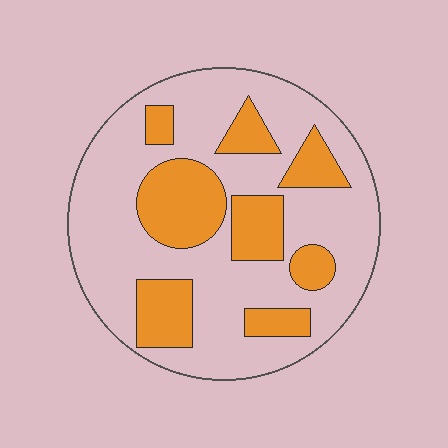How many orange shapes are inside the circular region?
8.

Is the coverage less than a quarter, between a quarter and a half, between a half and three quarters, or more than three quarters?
Between a quarter and a half.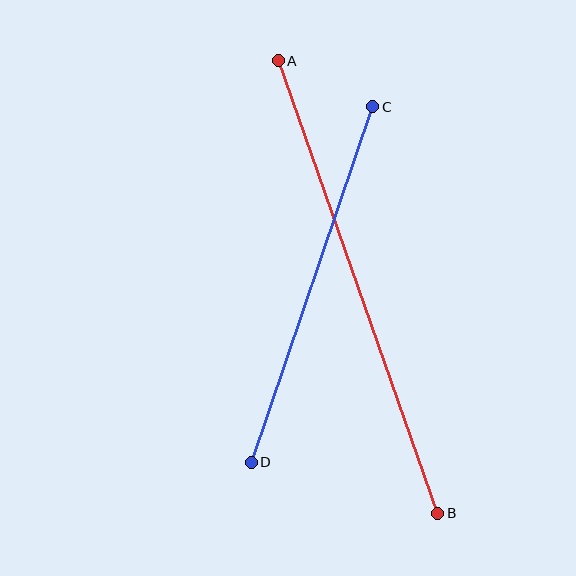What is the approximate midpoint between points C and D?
The midpoint is at approximately (312, 285) pixels.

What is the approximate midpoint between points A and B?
The midpoint is at approximately (358, 287) pixels.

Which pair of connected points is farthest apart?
Points A and B are farthest apart.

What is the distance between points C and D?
The distance is approximately 376 pixels.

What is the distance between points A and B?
The distance is approximately 480 pixels.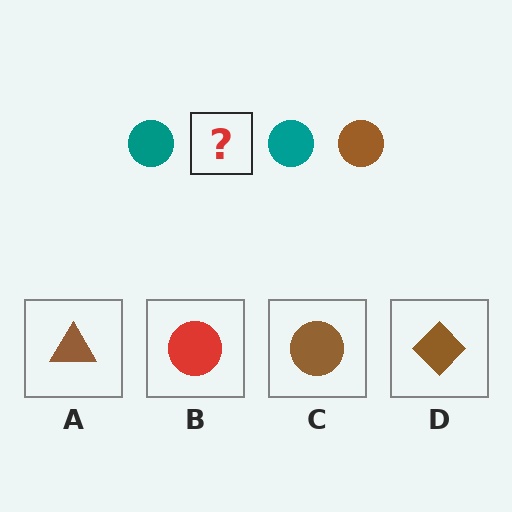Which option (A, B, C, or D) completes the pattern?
C.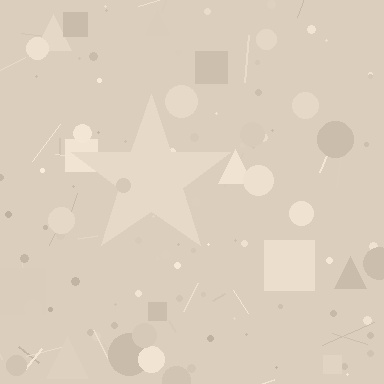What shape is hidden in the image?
A star is hidden in the image.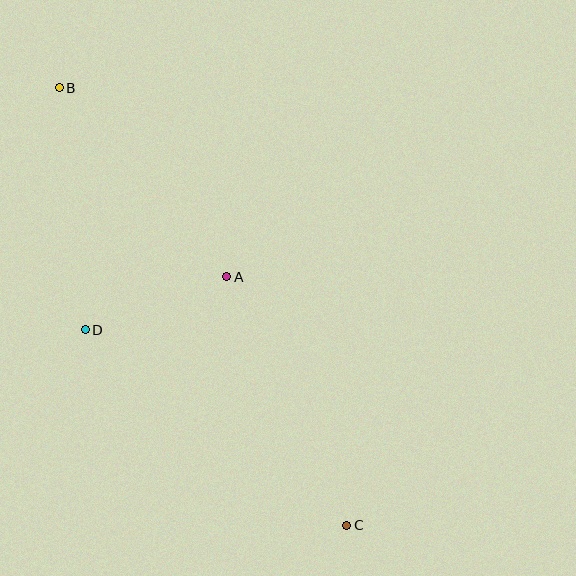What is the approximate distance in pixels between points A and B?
The distance between A and B is approximately 253 pixels.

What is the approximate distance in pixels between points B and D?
The distance between B and D is approximately 243 pixels.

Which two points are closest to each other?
Points A and D are closest to each other.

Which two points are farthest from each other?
Points B and C are farthest from each other.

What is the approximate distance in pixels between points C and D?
The distance between C and D is approximately 327 pixels.